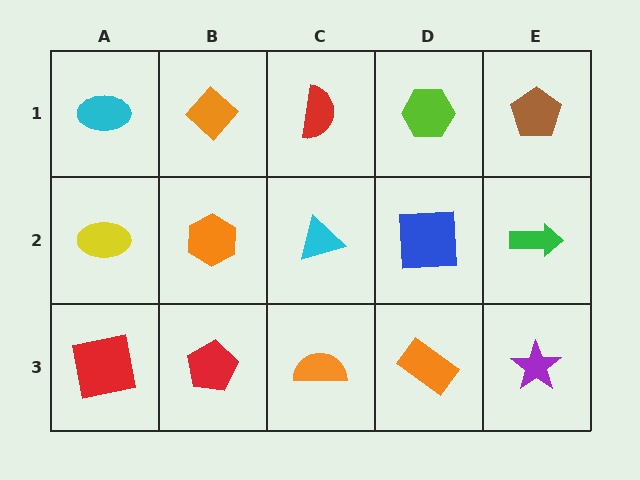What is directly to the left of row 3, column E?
An orange rectangle.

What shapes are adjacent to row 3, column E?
A green arrow (row 2, column E), an orange rectangle (row 3, column D).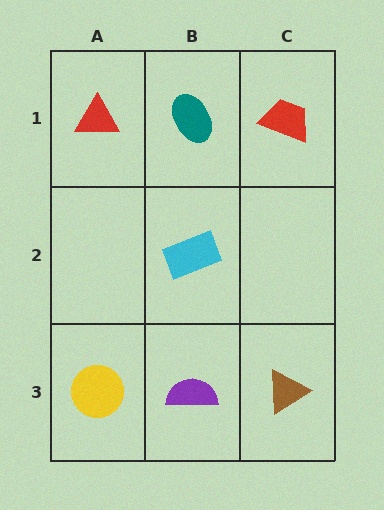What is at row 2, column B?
A cyan rectangle.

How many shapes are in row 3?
3 shapes.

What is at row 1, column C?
A red trapezoid.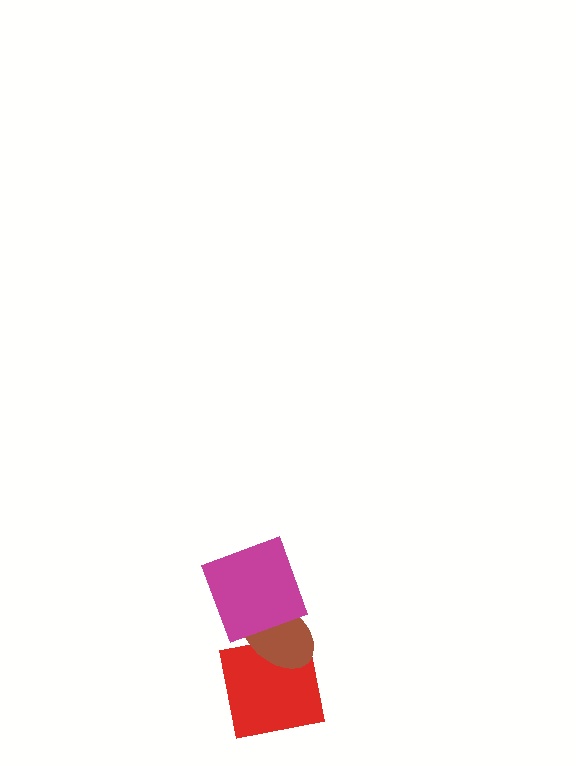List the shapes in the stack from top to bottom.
From top to bottom: the magenta square, the brown ellipse, the red square.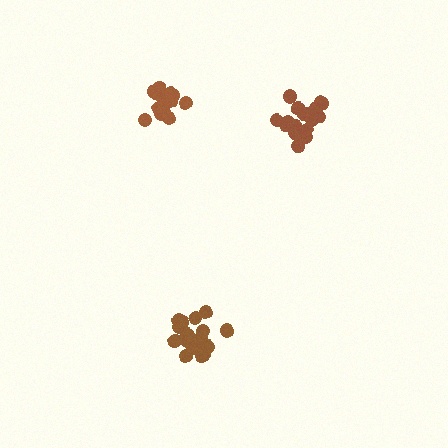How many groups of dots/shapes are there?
There are 3 groups.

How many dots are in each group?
Group 1: 19 dots, Group 2: 18 dots, Group 3: 14 dots (51 total).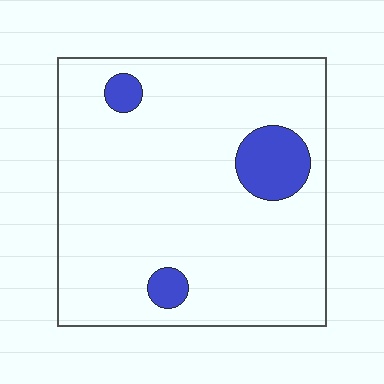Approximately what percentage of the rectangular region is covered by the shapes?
Approximately 10%.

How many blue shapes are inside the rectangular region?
3.